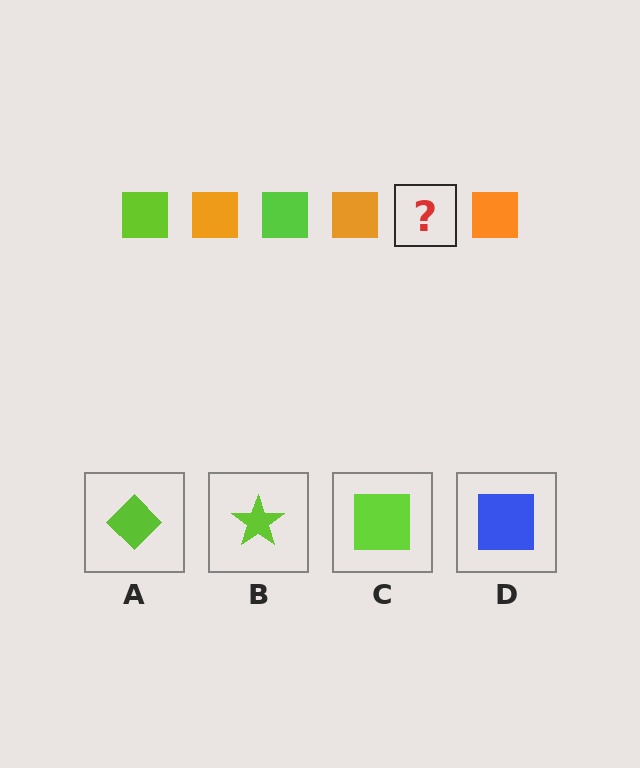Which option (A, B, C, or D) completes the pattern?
C.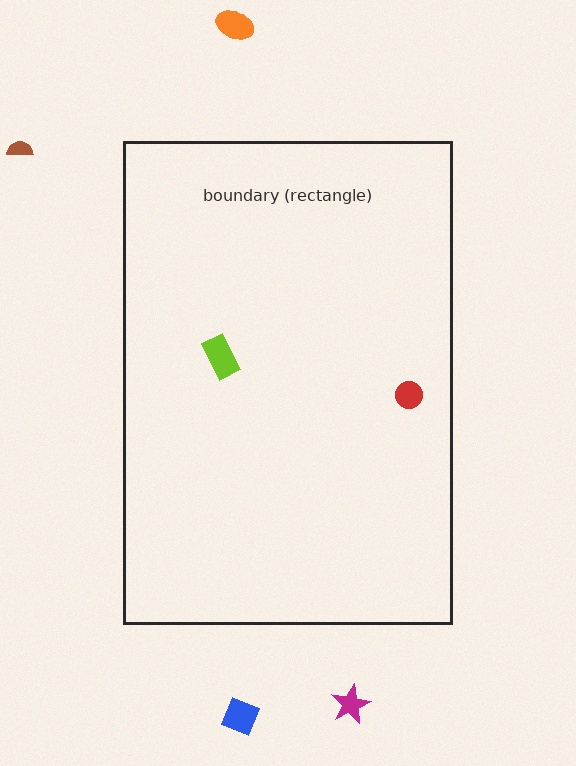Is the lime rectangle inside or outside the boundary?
Inside.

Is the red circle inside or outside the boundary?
Inside.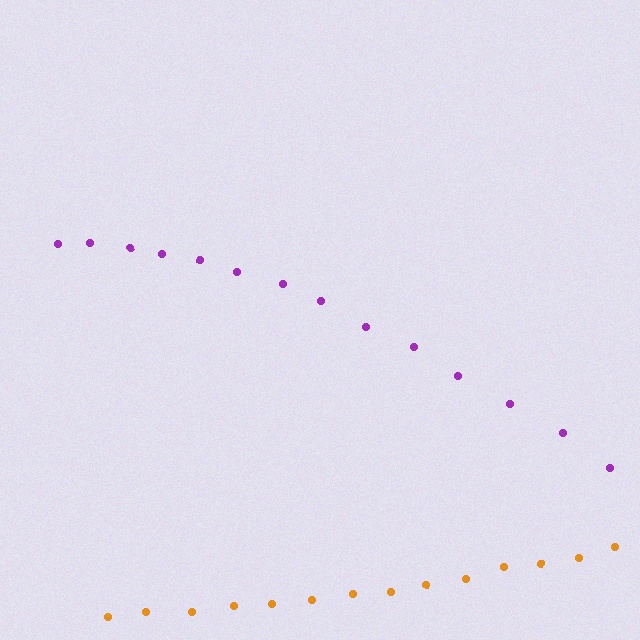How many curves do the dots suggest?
There are 2 distinct paths.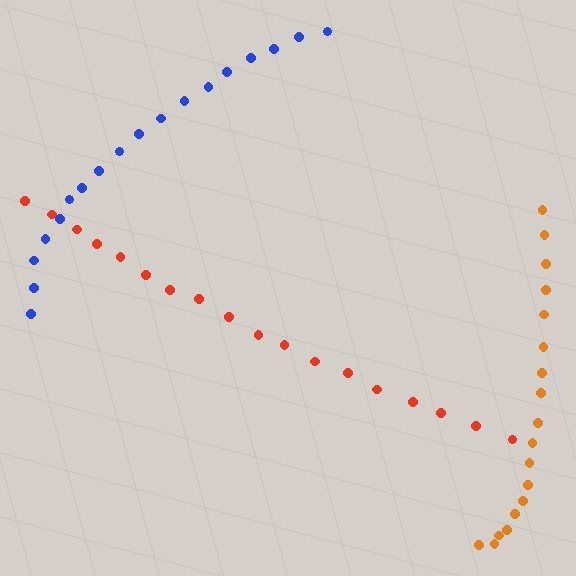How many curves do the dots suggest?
There are 3 distinct paths.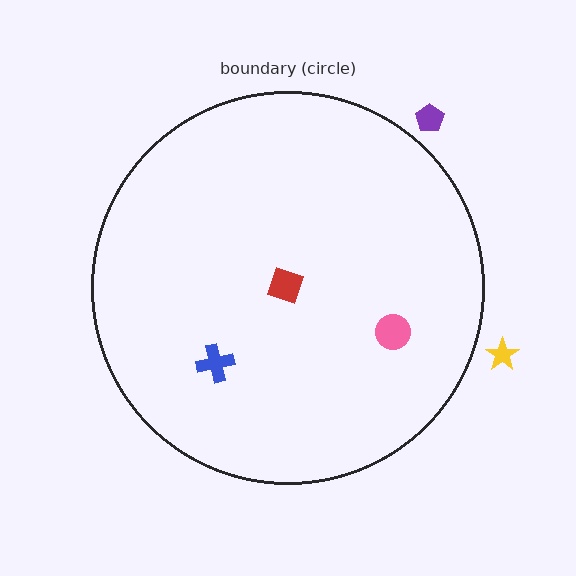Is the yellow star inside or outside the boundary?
Outside.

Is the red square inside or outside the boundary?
Inside.